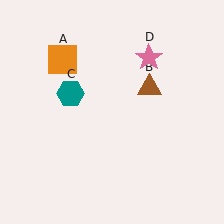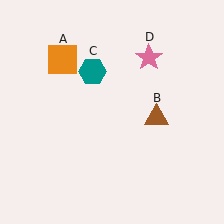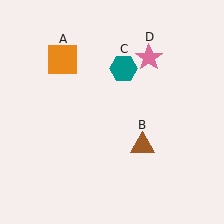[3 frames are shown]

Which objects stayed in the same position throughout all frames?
Orange square (object A) and pink star (object D) remained stationary.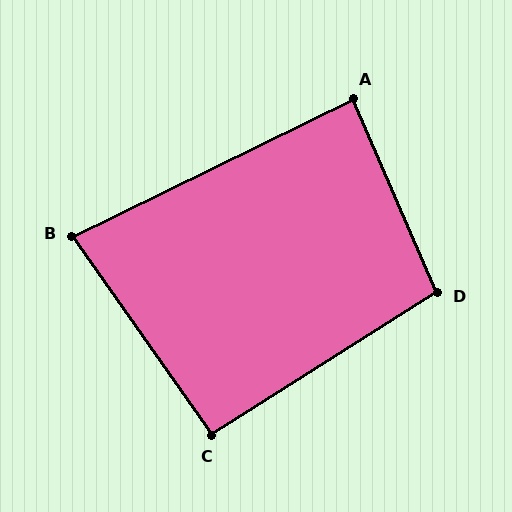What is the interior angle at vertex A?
Approximately 87 degrees (approximately right).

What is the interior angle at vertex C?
Approximately 93 degrees (approximately right).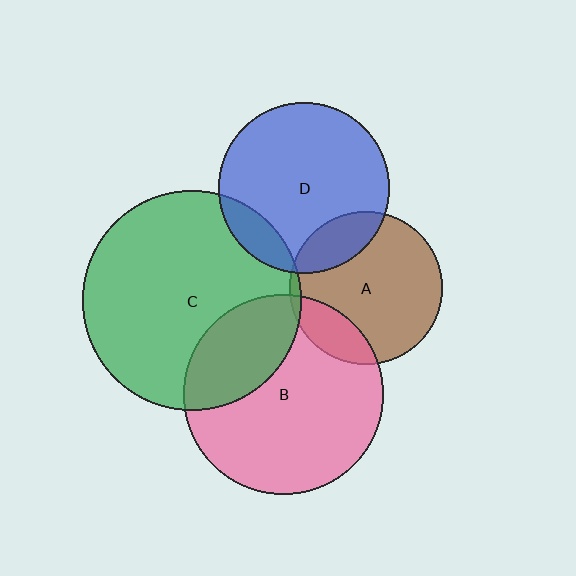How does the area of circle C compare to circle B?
Approximately 1.2 times.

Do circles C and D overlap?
Yes.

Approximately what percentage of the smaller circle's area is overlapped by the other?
Approximately 10%.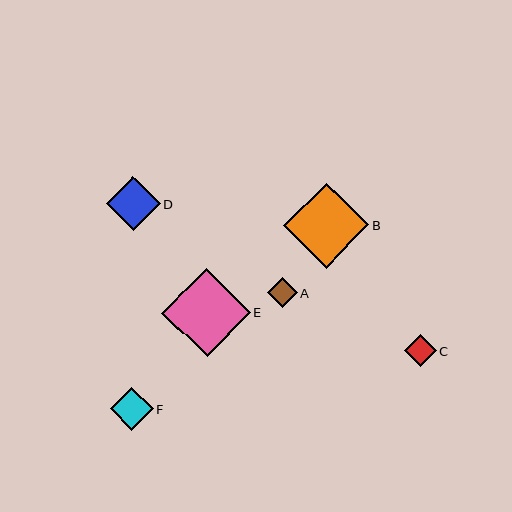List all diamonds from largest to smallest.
From largest to smallest: E, B, D, F, C, A.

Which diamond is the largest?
Diamond E is the largest with a size of approximately 88 pixels.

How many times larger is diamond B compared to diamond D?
Diamond B is approximately 1.6 times the size of diamond D.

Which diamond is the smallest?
Diamond A is the smallest with a size of approximately 30 pixels.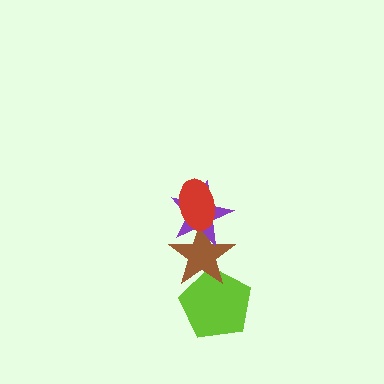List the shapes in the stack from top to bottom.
From top to bottom: the red ellipse, the purple star, the brown star, the lime pentagon.